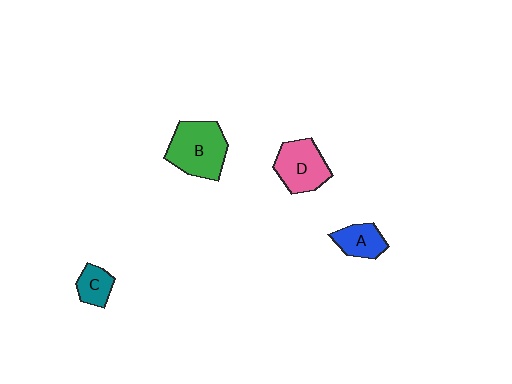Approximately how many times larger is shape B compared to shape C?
Approximately 2.4 times.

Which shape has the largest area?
Shape B (green).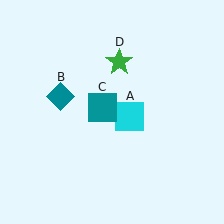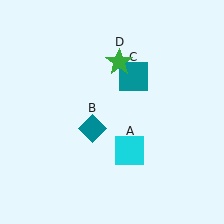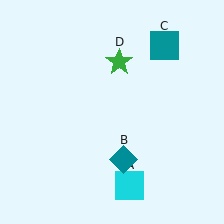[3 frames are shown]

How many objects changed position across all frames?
3 objects changed position: cyan square (object A), teal diamond (object B), teal square (object C).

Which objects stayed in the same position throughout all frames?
Green star (object D) remained stationary.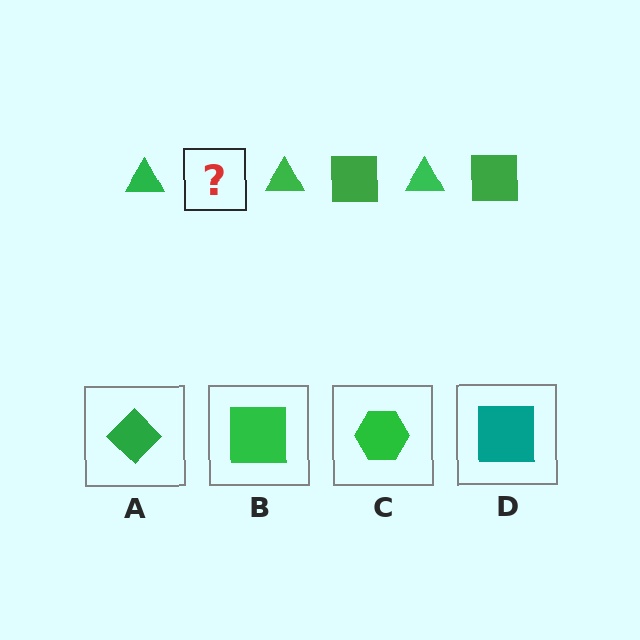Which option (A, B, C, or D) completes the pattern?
B.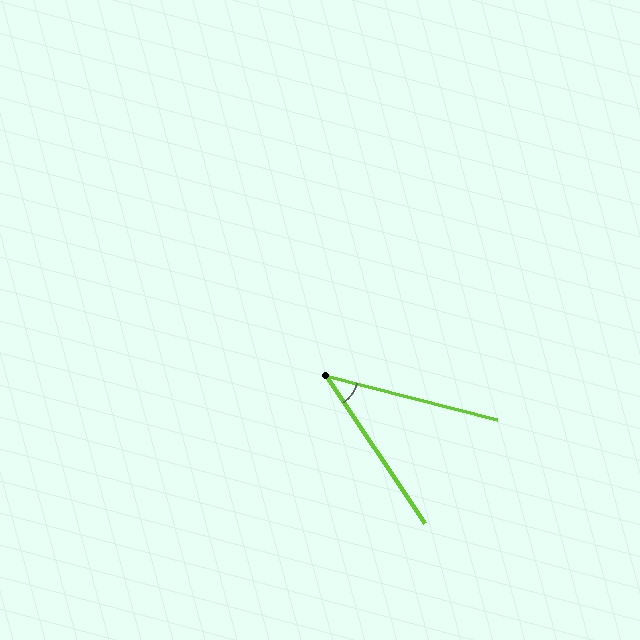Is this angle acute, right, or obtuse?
It is acute.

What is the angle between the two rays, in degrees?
Approximately 42 degrees.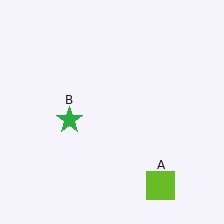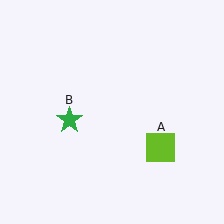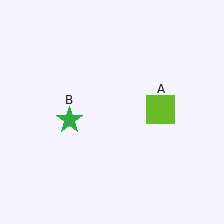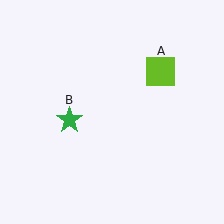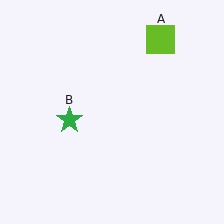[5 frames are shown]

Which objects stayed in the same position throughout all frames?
Green star (object B) remained stationary.